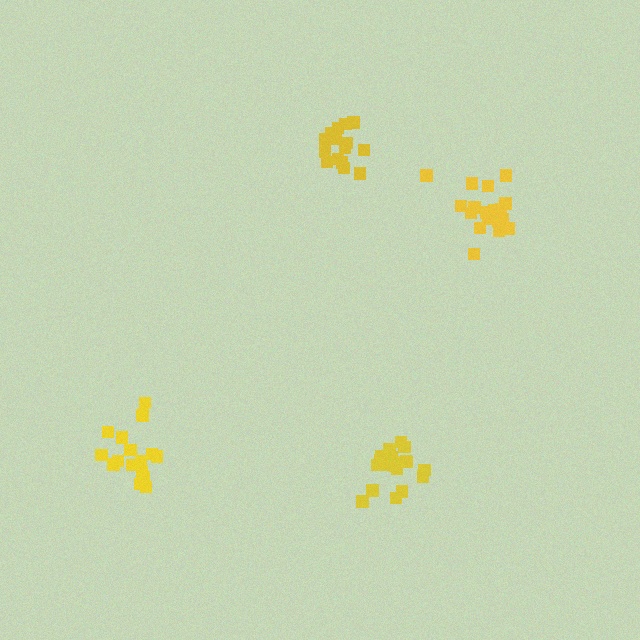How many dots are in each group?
Group 1: 17 dots, Group 2: 20 dots, Group 3: 17 dots, Group 4: 20 dots (74 total).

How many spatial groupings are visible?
There are 4 spatial groupings.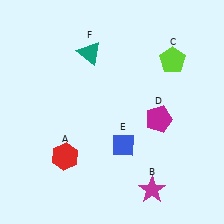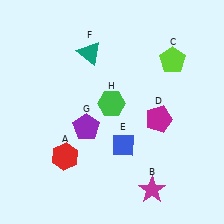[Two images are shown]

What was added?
A purple pentagon (G), a green hexagon (H) were added in Image 2.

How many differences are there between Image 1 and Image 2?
There are 2 differences between the two images.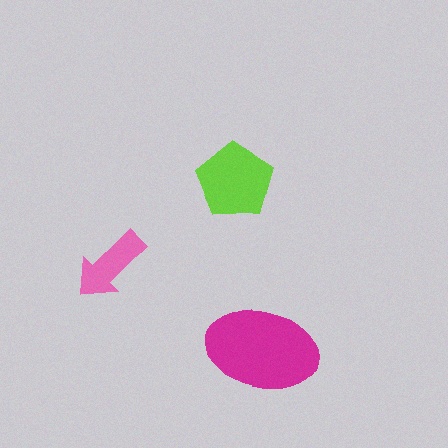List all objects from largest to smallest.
The magenta ellipse, the lime pentagon, the pink arrow.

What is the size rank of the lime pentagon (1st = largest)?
2nd.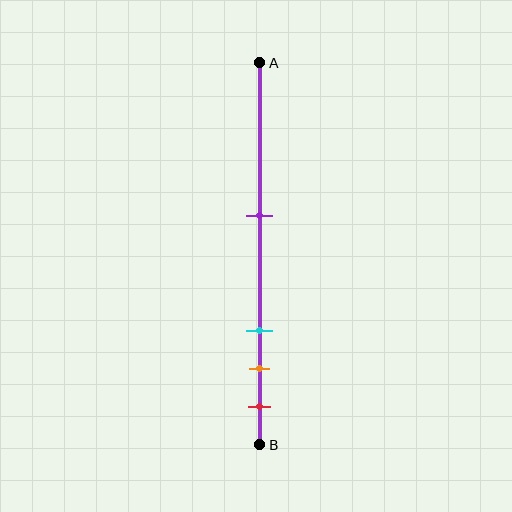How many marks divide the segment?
There are 4 marks dividing the segment.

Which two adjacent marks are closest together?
The orange and red marks are the closest adjacent pair.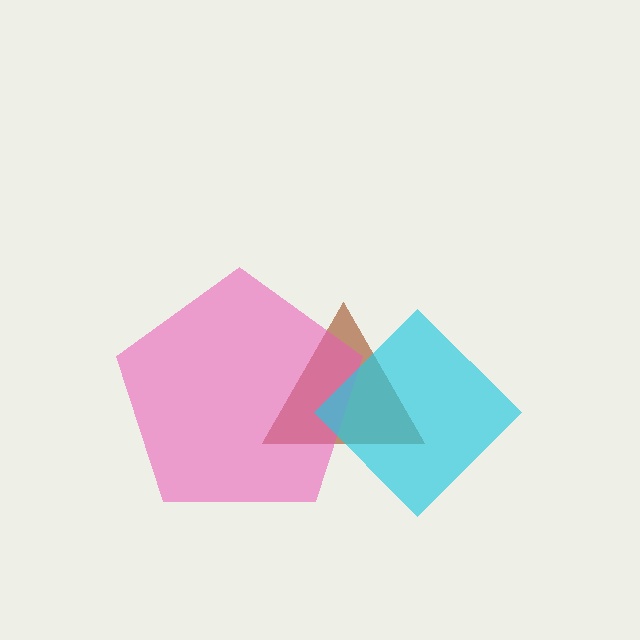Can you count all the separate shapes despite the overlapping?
Yes, there are 3 separate shapes.